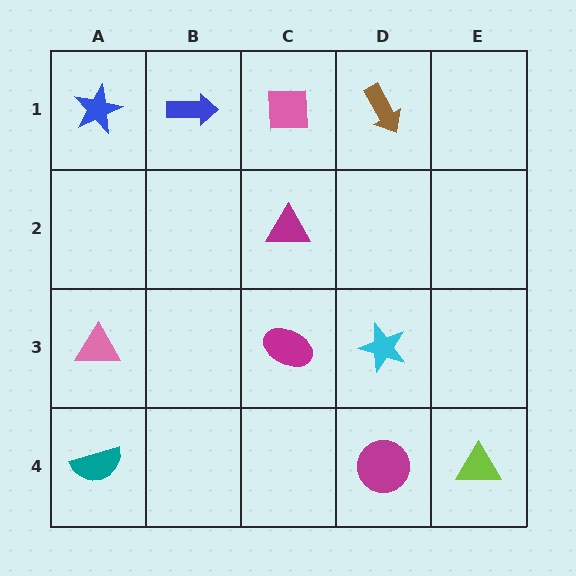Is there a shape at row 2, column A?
No, that cell is empty.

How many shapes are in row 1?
4 shapes.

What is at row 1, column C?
A pink square.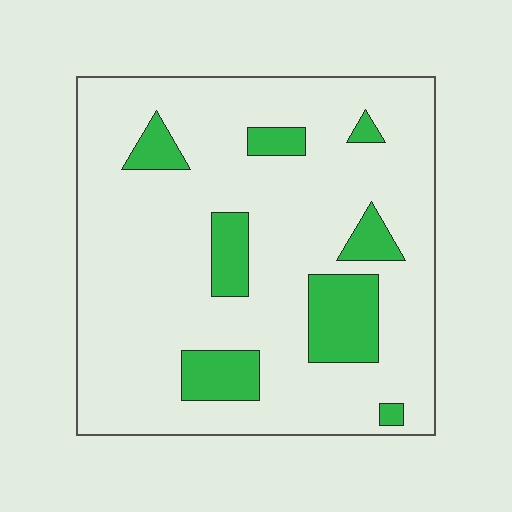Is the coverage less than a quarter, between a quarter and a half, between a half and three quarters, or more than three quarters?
Less than a quarter.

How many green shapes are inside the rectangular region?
8.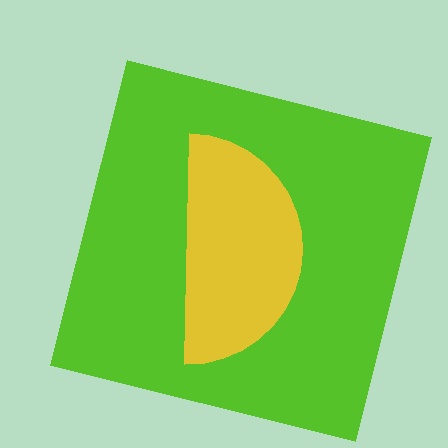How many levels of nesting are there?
2.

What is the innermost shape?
The yellow semicircle.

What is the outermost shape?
The lime square.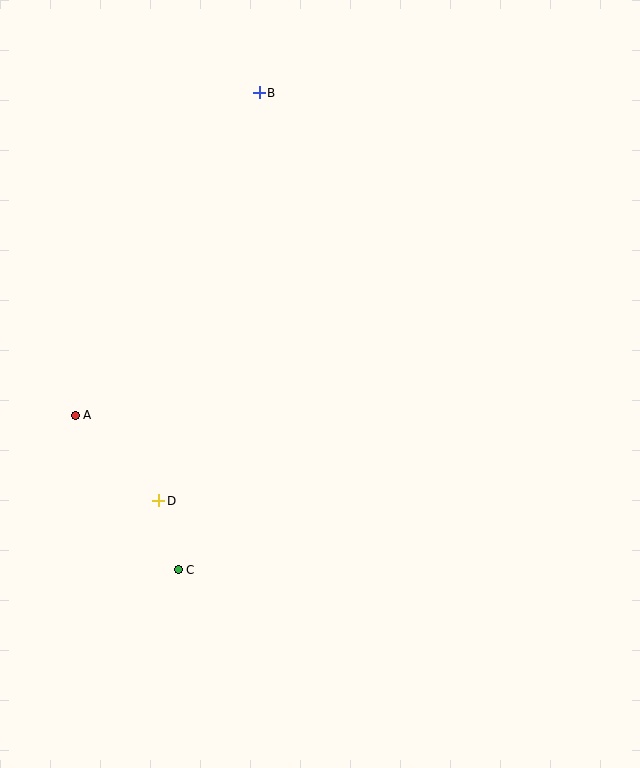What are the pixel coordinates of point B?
Point B is at (259, 93).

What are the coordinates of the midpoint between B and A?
The midpoint between B and A is at (167, 254).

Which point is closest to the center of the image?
Point D at (159, 501) is closest to the center.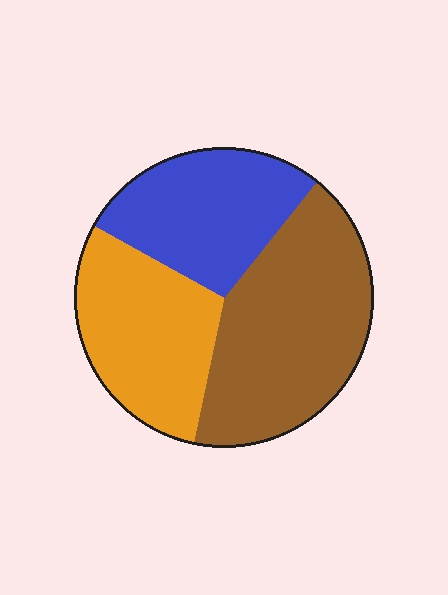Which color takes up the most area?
Brown, at roughly 40%.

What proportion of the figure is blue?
Blue takes up about one quarter (1/4) of the figure.